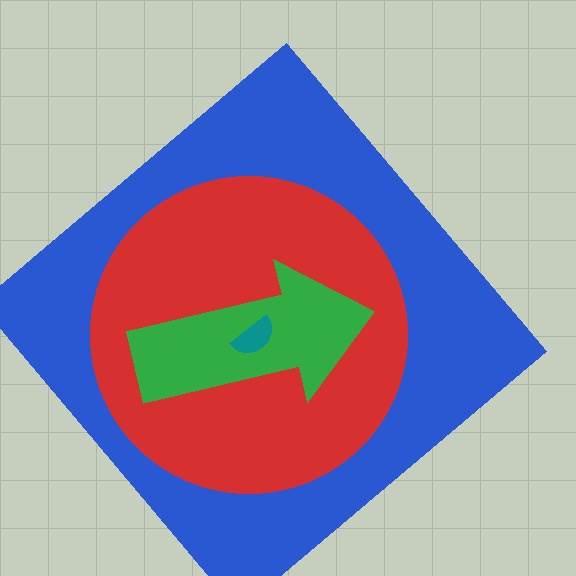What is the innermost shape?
The teal semicircle.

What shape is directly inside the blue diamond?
The red circle.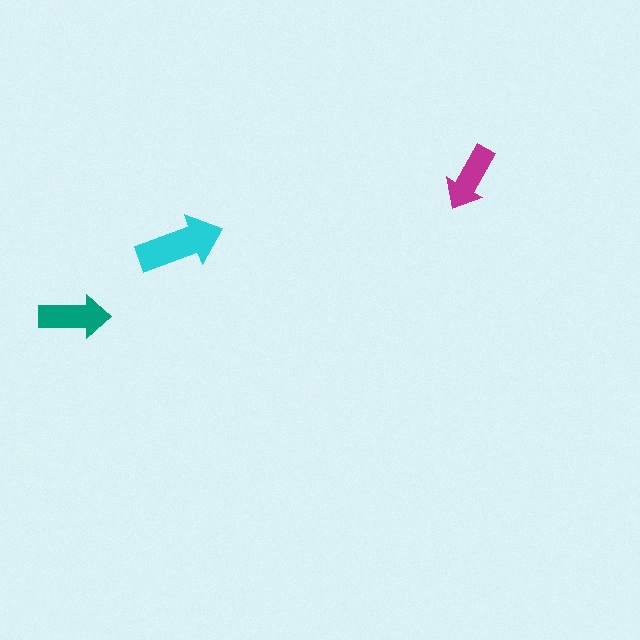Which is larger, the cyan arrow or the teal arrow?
The cyan one.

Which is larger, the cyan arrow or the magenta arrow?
The cyan one.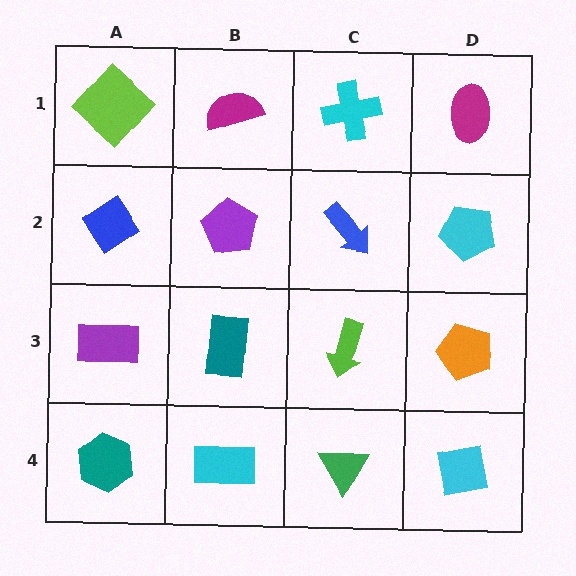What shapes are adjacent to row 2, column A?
A lime diamond (row 1, column A), a purple rectangle (row 3, column A), a purple pentagon (row 2, column B).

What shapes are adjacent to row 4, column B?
A teal rectangle (row 3, column B), a teal hexagon (row 4, column A), a green triangle (row 4, column C).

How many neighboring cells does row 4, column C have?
3.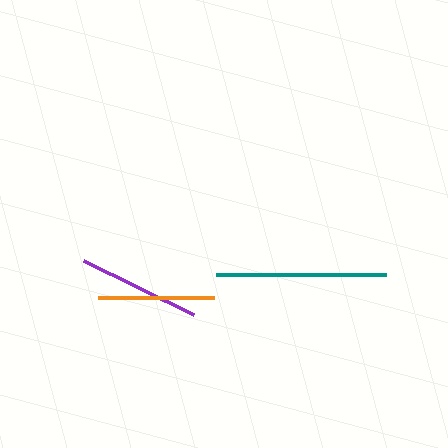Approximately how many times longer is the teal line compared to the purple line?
The teal line is approximately 1.4 times the length of the purple line.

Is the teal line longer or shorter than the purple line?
The teal line is longer than the purple line.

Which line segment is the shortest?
The orange line is the shortest at approximately 116 pixels.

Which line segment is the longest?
The teal line is the longest at approximately 170 pixels.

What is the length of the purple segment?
The purple segment is approximately 122 pixels long.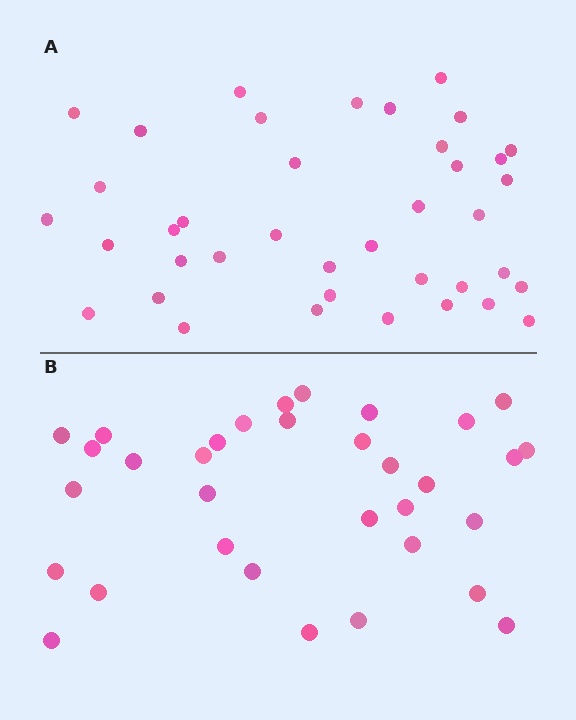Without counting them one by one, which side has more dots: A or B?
Region A (the top region) has more dots.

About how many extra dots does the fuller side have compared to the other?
Region A has about 6 more dots than region B.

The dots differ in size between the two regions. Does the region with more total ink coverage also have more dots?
No. Region B has more total ink coverage because its dots are larger, but region A actually contains more individual dots. Total area can be misleading — the number of items is what matters here.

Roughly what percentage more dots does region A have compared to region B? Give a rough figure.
About 20% more.